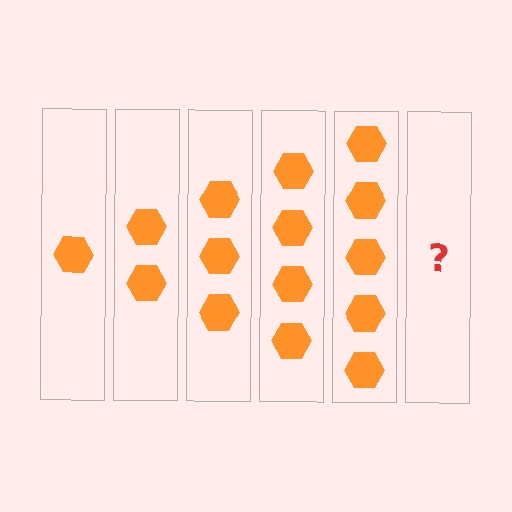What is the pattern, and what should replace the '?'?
The pattern is that each step adds one more hexagon. The '?' should be 6 hexagons.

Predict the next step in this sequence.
The next step is 6 hexagons.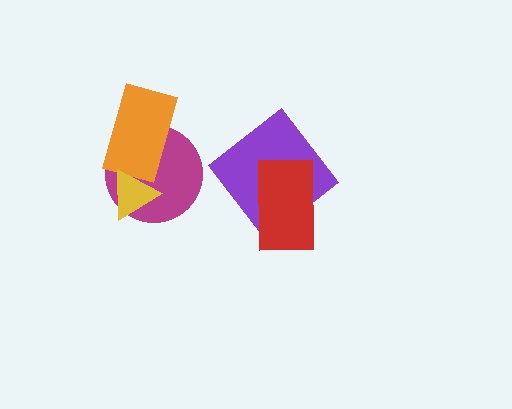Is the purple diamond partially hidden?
Yes, it is partially covered by another shape.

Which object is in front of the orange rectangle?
The yellow triangle is in front of the orange rectangle.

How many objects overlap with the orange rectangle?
2 objects overlap with the orange rectangle.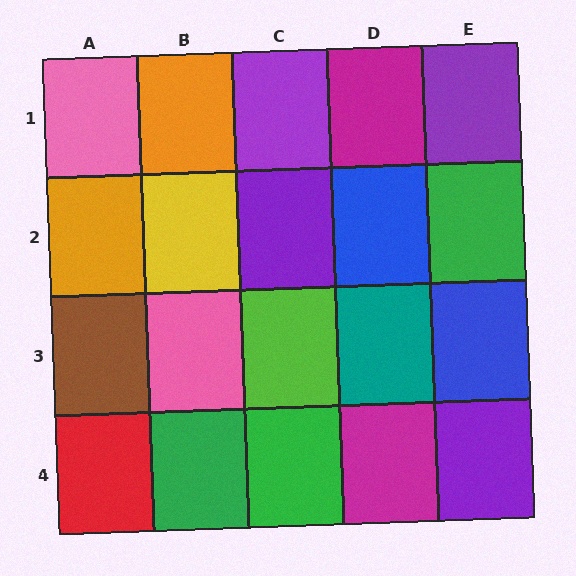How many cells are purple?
4 cells are purple.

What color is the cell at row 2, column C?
Purple.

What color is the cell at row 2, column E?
Green.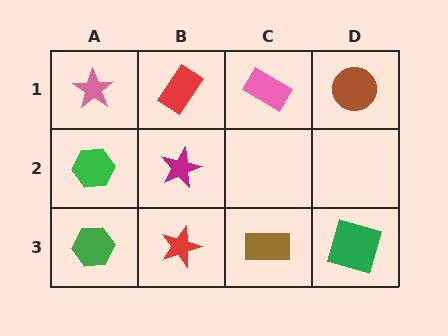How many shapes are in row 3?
4 shapes.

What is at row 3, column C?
A brown rectangle.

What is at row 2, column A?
A green hexagon.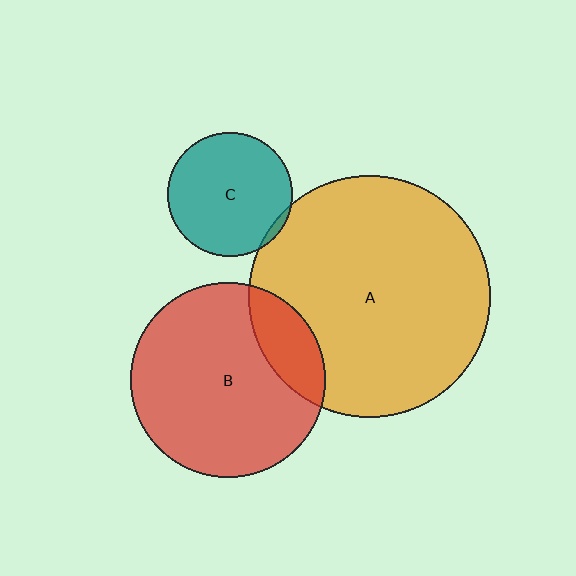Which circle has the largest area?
Circle A (orange).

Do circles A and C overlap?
Yes.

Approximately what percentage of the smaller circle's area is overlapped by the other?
Approximately 5%.